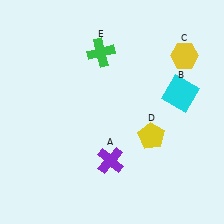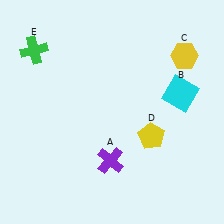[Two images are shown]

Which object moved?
The green cross (E) moved left.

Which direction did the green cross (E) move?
The green cross (E) moved left.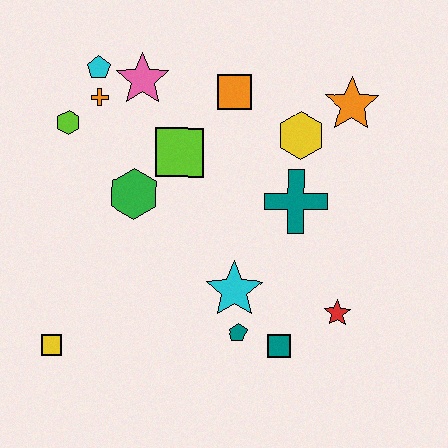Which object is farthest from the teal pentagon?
The cyan pentagon is farthest from the teal pentagon.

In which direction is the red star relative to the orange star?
The red star is below the orange star.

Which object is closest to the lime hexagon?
The orange cross is closest to the lime hexagon.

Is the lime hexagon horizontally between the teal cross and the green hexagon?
No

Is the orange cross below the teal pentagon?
No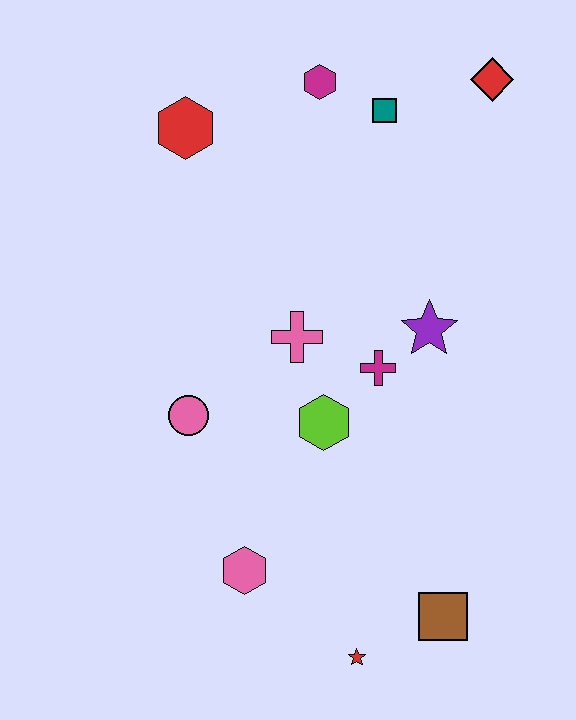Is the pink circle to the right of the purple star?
No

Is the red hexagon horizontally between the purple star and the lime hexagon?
No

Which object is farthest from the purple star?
The red star is farthest from the purple star.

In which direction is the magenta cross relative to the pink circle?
The magenta cross is to the right of the pink circle.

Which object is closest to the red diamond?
The teal square is closest to the red diamond.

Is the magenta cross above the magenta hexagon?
No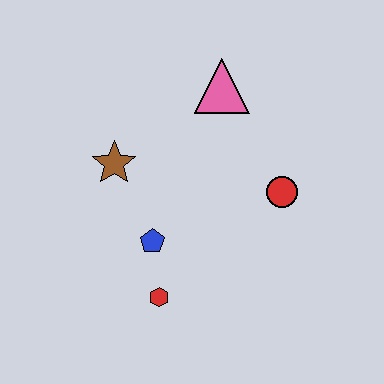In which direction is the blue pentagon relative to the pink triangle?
The blue pentagon is below the pink triangle.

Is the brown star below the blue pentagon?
No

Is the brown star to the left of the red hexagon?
Yes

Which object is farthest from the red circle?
The brown star is farthest from the red circle.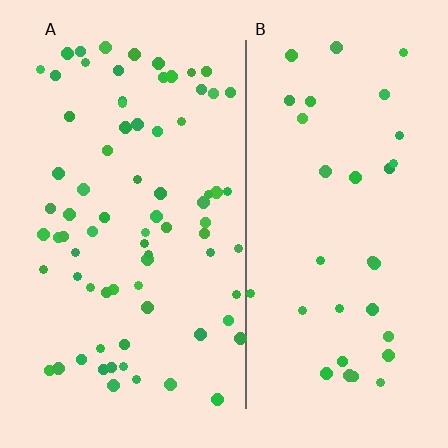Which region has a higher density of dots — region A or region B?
A (the left).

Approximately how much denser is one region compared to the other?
Approximately 2.2× — region A over region B.